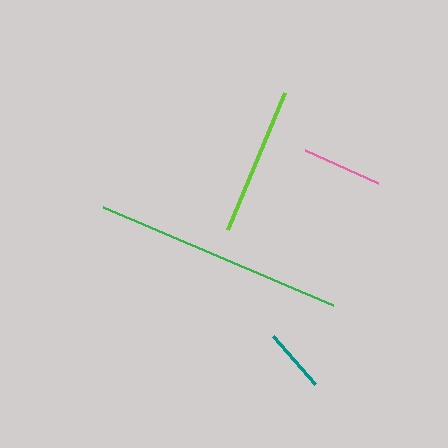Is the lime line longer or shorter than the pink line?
The lime line is longer than the pink line.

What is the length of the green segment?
The green segment is approximately 249 pixels long.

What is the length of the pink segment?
The pink segment is approximately 80 pixels long.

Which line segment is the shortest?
The teal line is the shortest at approximately 63 pixels.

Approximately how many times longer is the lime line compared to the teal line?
The lime line is approximately 2.3 times the length of the teal line.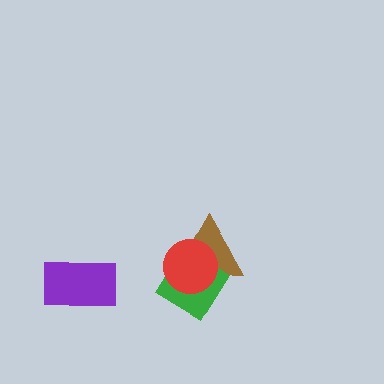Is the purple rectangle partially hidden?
No, no other shape covers it.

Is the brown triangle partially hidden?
Yes, it is partially covered by another shape.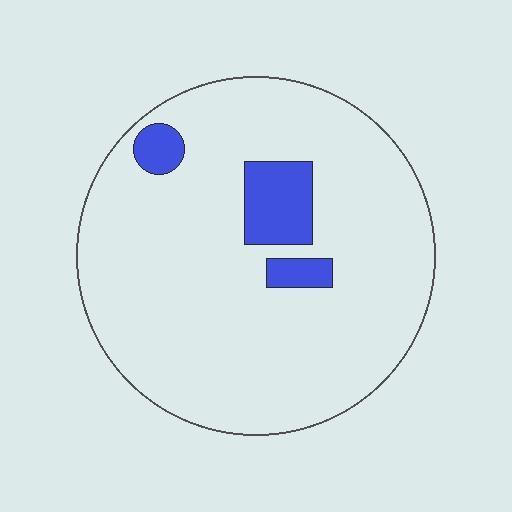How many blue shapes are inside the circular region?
3.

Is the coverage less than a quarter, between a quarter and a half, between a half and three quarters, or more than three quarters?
Less than a quarter.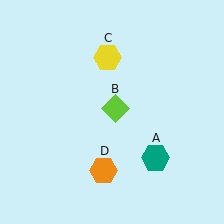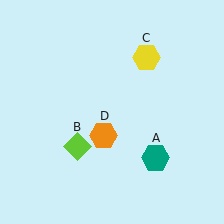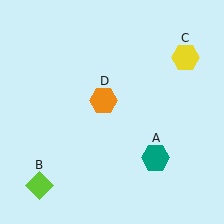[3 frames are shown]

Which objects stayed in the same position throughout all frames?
Teal hexagon (object A) remained stationary.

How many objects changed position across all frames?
3 objects changed position: lime diamond (object B), yellow hexagon (object C), orange hexagon (object D).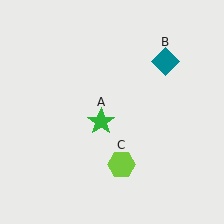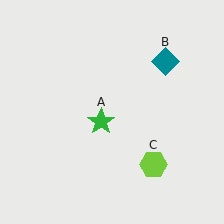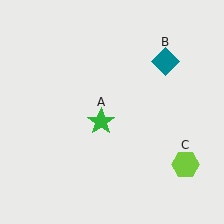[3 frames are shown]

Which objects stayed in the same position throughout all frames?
Green star (object A) and teal diamond (object B) remained stationary.